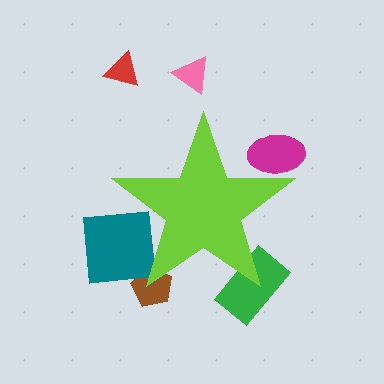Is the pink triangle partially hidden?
No, the pink triangle is fully visible.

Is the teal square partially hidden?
Yes, the teal square is partially hidden behind the lime star.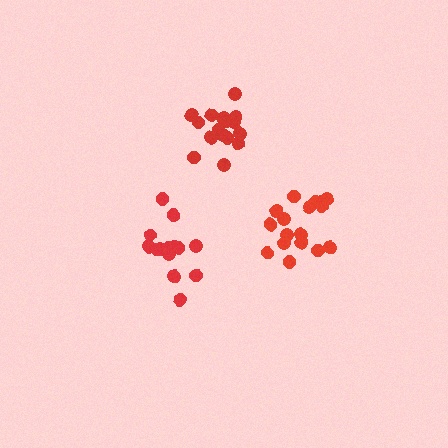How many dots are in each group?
Group 1: 17 dots, Group 2: 16 dots, Group 3: 14 dots (47 total).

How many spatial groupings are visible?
There are 3 spatial groupings.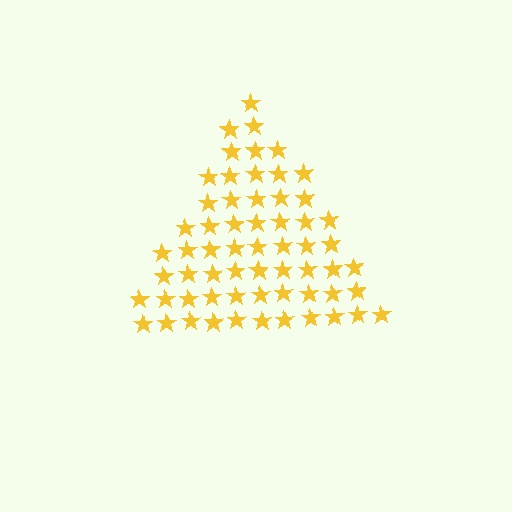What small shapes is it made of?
It is made of small stars.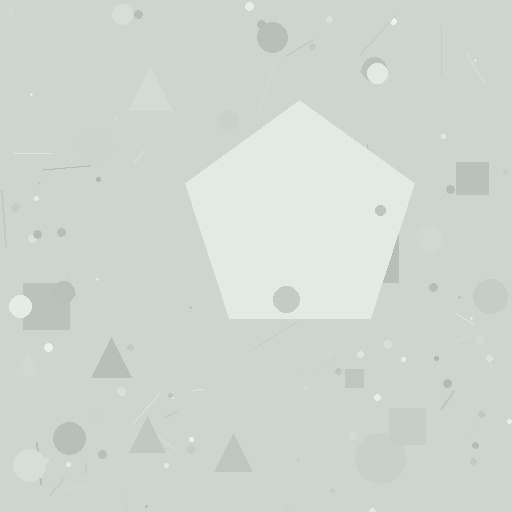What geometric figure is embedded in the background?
A pentagon is embedded in the background.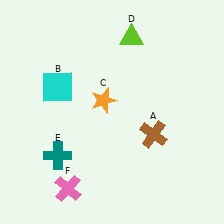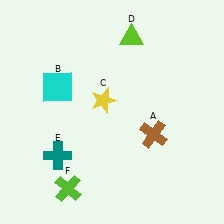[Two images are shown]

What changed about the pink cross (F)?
In Image 1, F is pink. In Image 2, it changed to lime.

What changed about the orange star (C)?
In Image 1, C is orange. In Image 2, it changed to yellow.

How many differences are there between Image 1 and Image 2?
There are 2 differences between the two images.